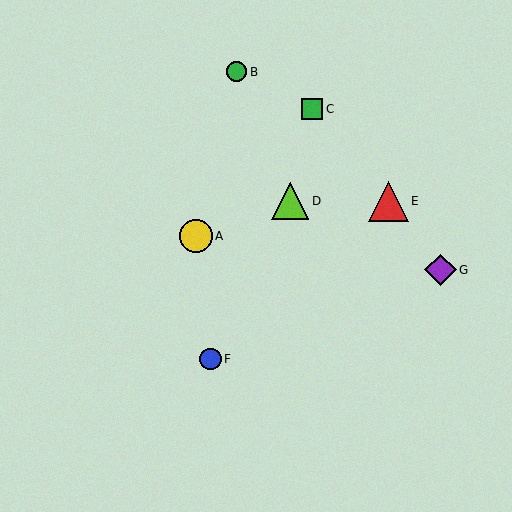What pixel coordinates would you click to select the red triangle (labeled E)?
Click at (388, 201) to select the red triangle E.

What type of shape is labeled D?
Shape D is a lime triangle.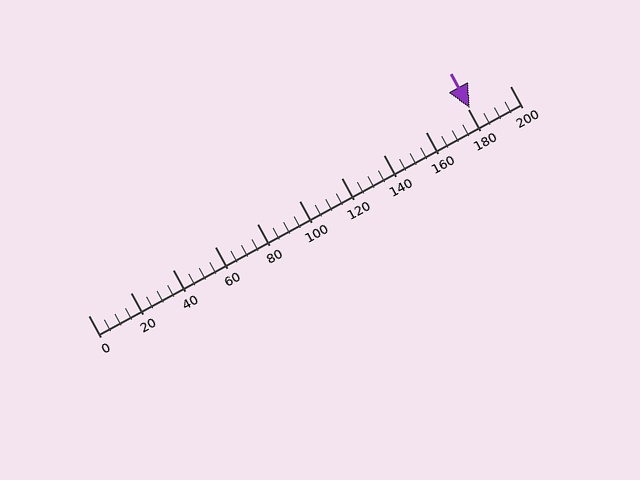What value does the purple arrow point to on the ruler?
The purple arrow points to approximately 181.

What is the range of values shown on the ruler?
The ruler shows values from 0 to 200.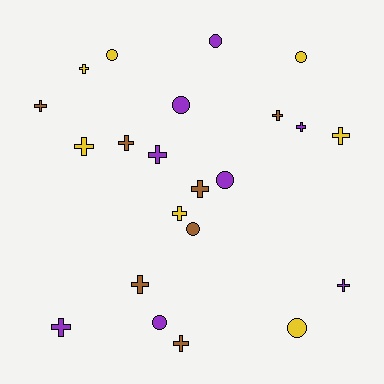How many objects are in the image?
There are 22 objects.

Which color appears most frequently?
Purple, with 8 objects.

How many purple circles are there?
There are 4 purple circles.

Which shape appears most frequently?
Cross, with 14 objects.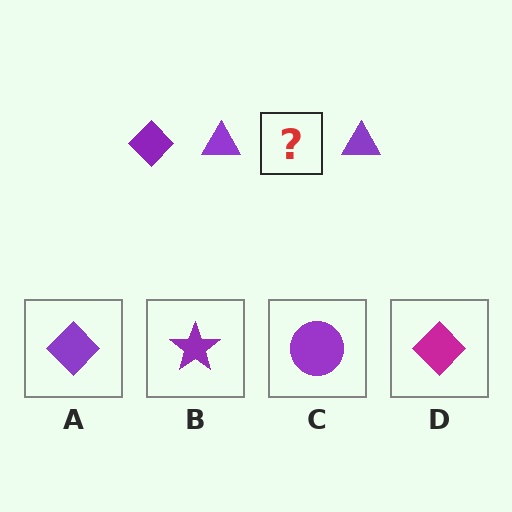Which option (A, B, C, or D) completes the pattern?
A.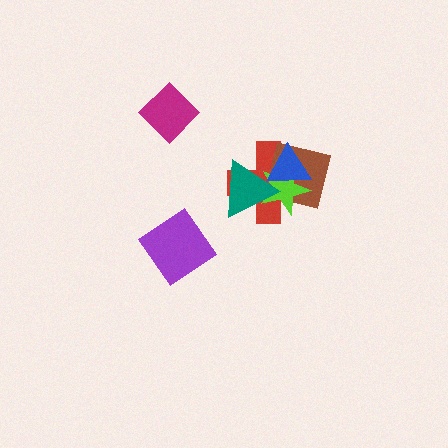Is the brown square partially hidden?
Yes, it is partially covered by another shape.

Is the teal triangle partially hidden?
Yes, it is partially covered by another shape.